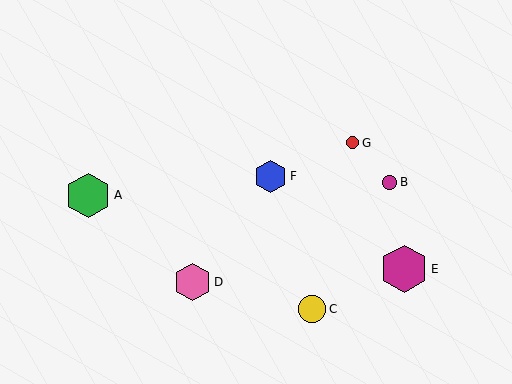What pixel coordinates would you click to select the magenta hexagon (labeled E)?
Click at (404, 269) to select the magenta hexagon E.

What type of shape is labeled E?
Shape E is a magenta hexagon.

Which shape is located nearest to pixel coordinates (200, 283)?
The pink hexagon (labeled D) at (192, 282) is nearest to that location.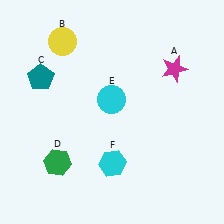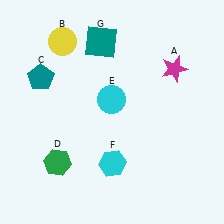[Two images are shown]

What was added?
A teal square (G) was added in Image 2.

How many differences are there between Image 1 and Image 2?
There is 1 difference between the two images.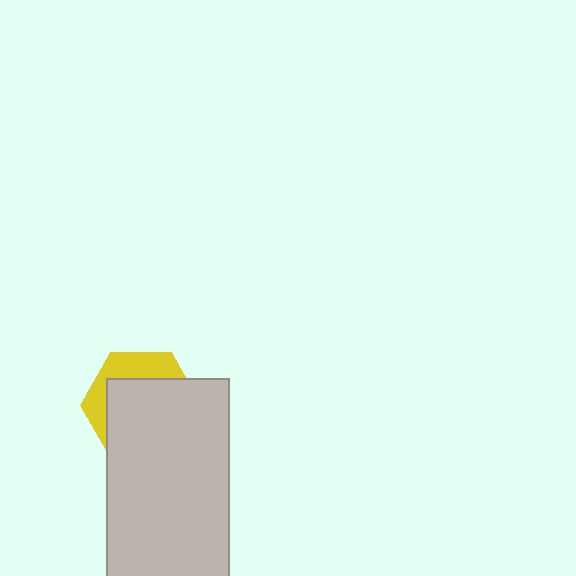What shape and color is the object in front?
The object in front is a light gray rectangle.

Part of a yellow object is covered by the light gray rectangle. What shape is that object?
It is a hexagon.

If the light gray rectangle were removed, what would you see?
You would see the complete yellow hexagon.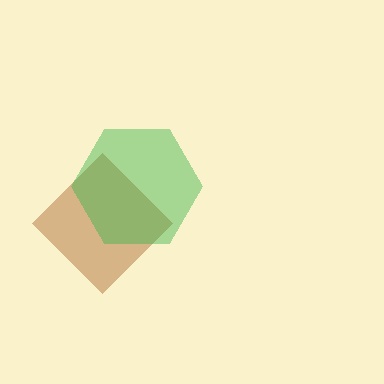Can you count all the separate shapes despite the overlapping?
Yes, there are 2 separate shapes.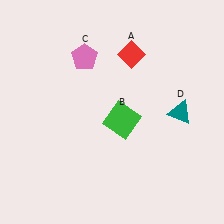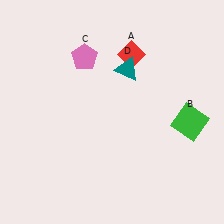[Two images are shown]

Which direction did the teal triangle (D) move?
The teal triangle (D) moved left.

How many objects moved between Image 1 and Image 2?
2 objects moved between the two images.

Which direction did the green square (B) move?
The green square (B) moved right.